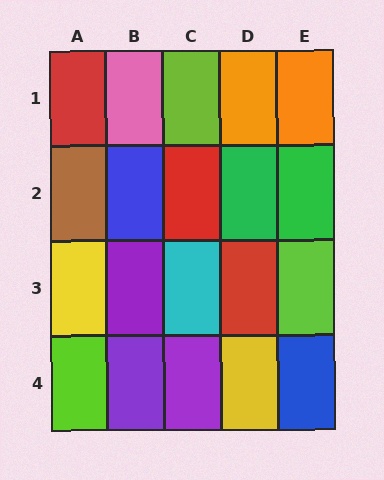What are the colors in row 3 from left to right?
Yellow, purple, cyan, red, lime.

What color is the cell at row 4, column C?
Purple.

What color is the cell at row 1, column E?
Orange.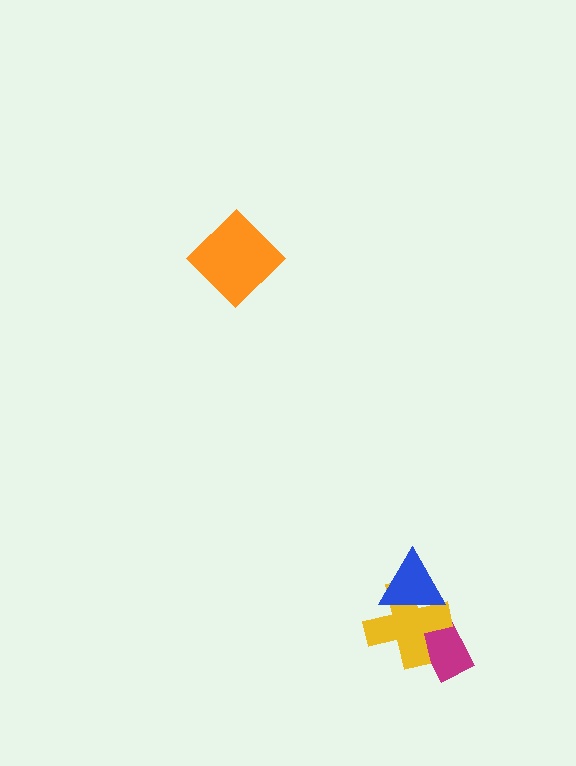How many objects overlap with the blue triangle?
1 object overlaps with the blue triangle.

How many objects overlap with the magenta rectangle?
1 object overlaps with the magenta rectangle.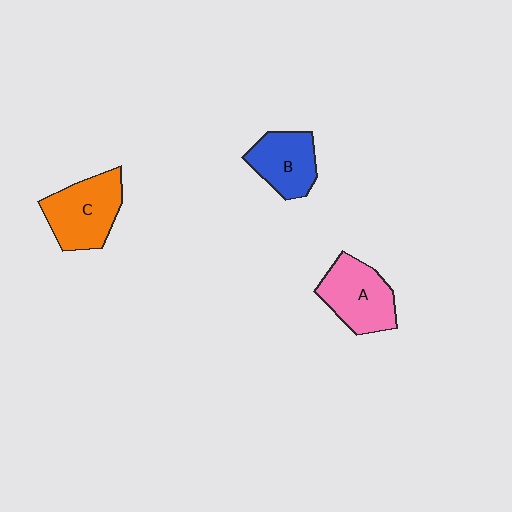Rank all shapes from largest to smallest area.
From largest to smallest: C (orange), A (pink), B (blue).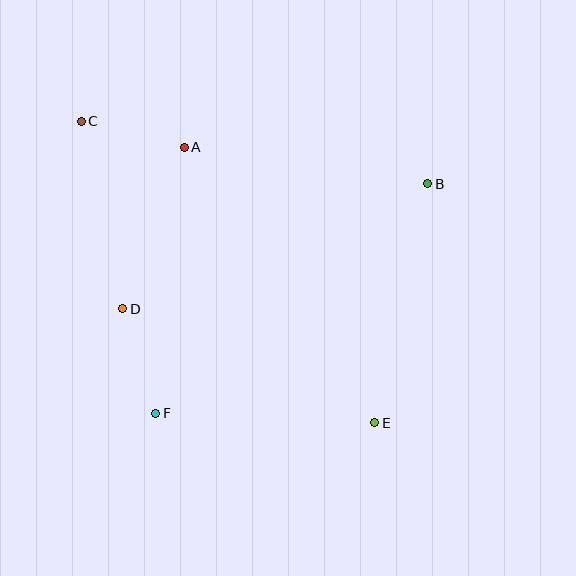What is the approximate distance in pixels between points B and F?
The distance between B and F is approximately 356 pixels.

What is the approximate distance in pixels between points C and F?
The distance between C and F is approximately 301 pixels.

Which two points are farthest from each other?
Points C and E are farthest from each other.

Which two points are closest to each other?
Points A and C are closest to each other.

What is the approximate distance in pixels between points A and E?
The distance between A and E is approximately 335 pixels.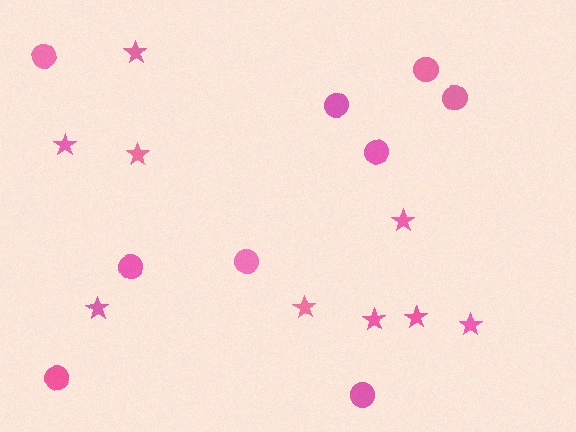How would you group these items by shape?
There are 2 groups: one group of stars (9) and one group of circles (9).